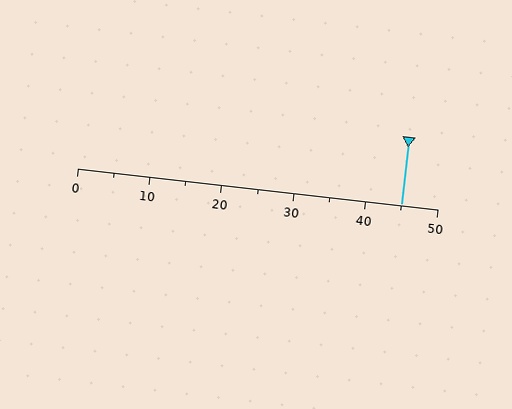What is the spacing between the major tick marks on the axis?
The major ticks are spaced 10 apart.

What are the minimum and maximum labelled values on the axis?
The axis runs from 0 to 50.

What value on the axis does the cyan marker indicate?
The marker indicates approximately 45.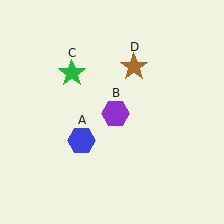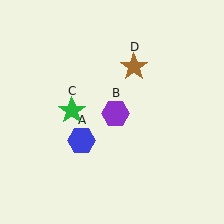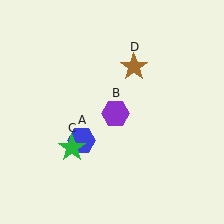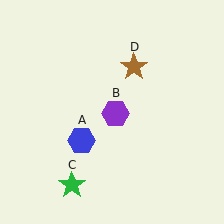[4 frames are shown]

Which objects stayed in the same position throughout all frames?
Blue hexagon (object A) and purple hexagon (object B) and brown star (object D) remained stationary.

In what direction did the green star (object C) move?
The green star (object C) moved down.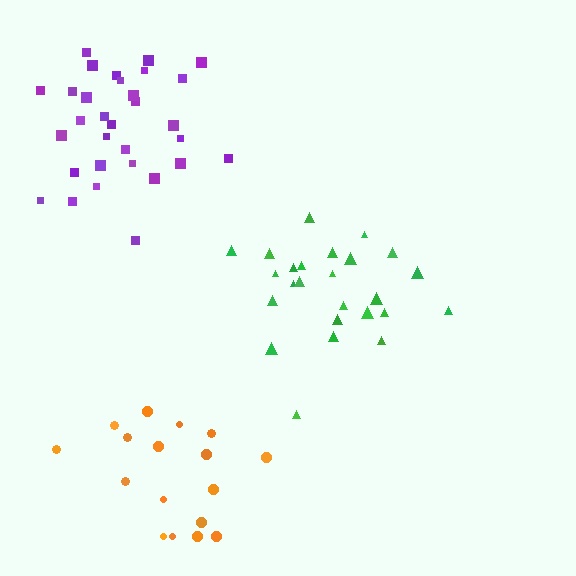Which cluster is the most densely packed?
Purple.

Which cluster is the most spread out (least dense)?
Orange.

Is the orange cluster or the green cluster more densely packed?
Green.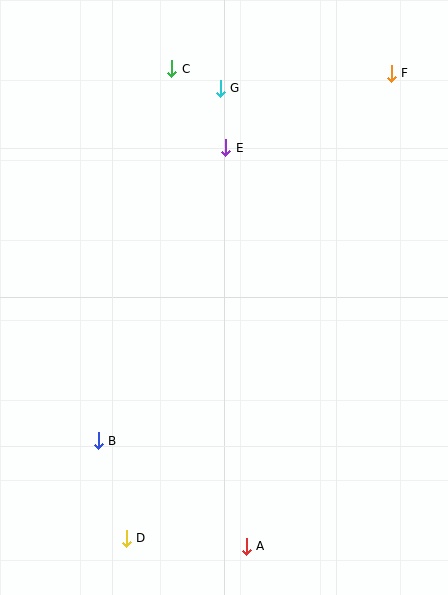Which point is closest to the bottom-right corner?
Point A is closest to the bottom-right corner.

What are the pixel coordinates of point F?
Point F is at (391, 73).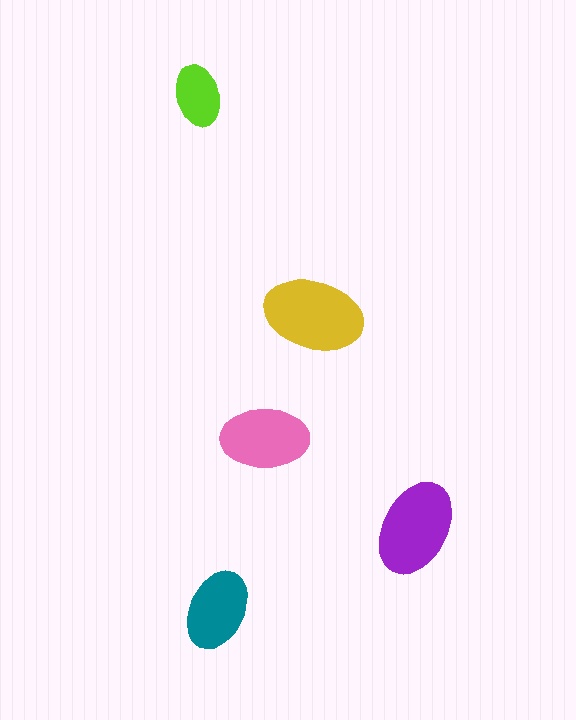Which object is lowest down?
The teal ellipse is bottommost.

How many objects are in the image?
There are 5 objects in the image.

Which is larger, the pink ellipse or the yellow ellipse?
The yellow one.